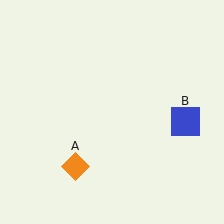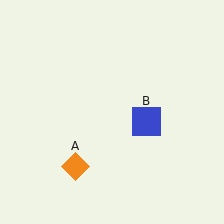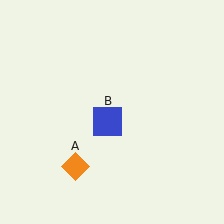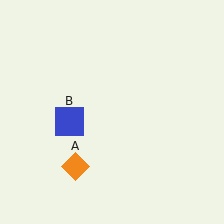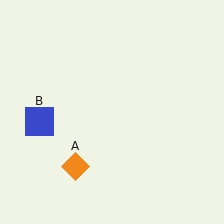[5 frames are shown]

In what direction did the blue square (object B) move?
The blue square (object B) moved left.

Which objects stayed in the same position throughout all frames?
Orange diamond (object A) remained stationary.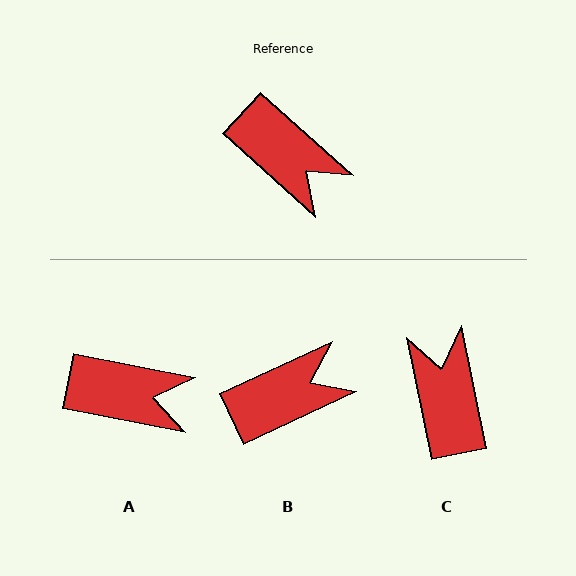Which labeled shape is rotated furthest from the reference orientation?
C, about 144 degrees away.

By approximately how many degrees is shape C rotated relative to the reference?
Approximately 144 degrees counter-clockwise.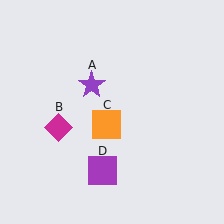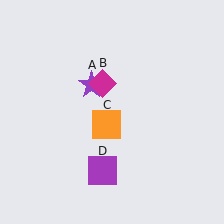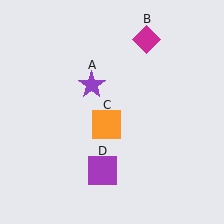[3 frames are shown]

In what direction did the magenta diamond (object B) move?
The magenta diamond (object B) moved up and to the right.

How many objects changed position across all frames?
1 object changed position: magenta diamond (object B).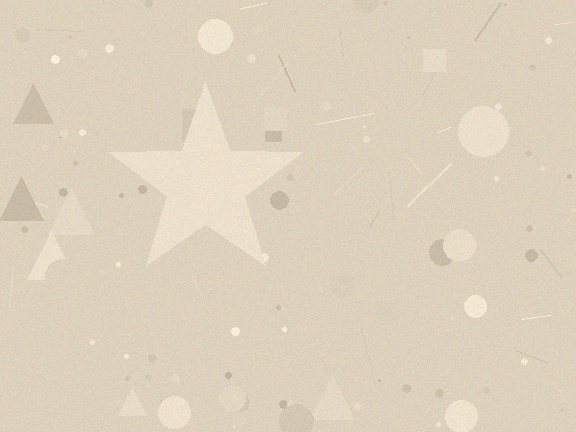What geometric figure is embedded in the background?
A star is embedded in the background.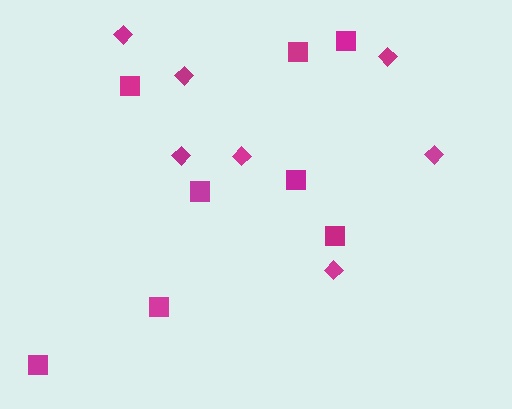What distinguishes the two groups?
There are 2 groups: one group of squares (8) and one group of diamonds (7).